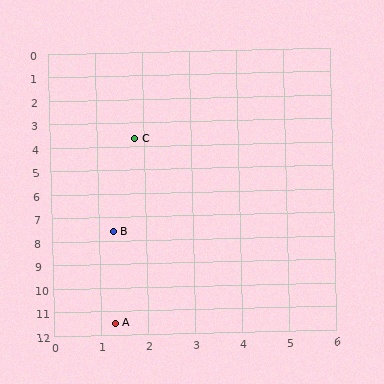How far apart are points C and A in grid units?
Points C and A are about 7.8 grid units apart.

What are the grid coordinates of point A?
Point A is at approximately (1.3, 11.5).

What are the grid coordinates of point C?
Point C is at approximately (1.8, 3.7).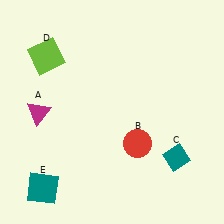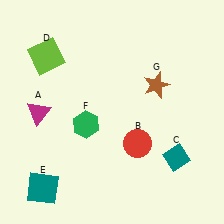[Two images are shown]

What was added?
A green hexagon (F), a brown star (G) were added in Image 2.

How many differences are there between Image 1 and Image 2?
There are 2 differences between the two images.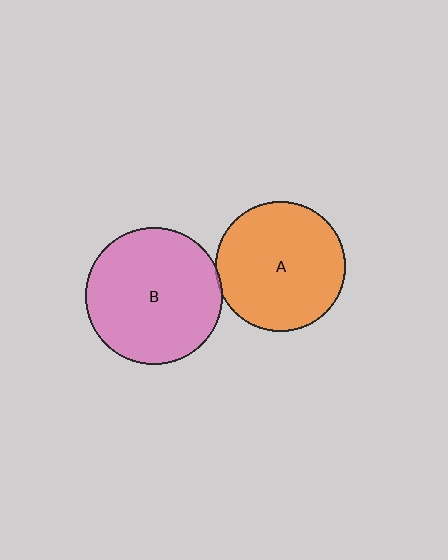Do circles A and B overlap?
Yes.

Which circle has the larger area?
Circle B (pink).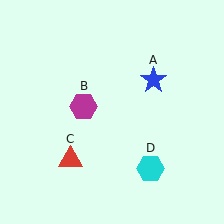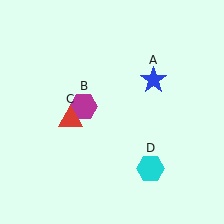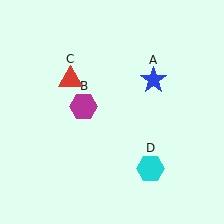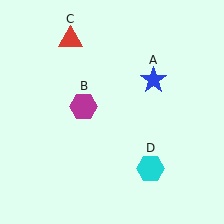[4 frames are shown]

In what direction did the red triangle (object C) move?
The red triangle (object C) moved up.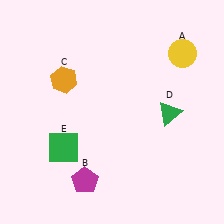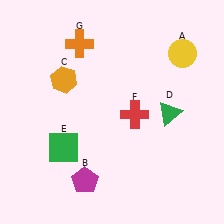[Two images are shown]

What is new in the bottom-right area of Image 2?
A red cross (F) was added in the bottom-right area of Image 2.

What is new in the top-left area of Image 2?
An orange cross (G) was added in the top-left area of Image 2.